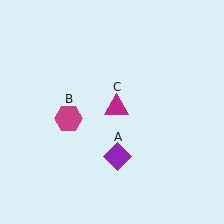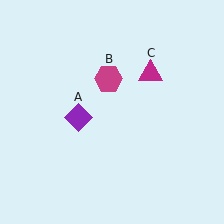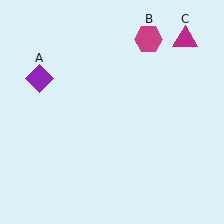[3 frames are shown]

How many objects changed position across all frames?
3 objects changed position: purple diamond (object A), magenta hexagon (object B), magenta triangle (object C).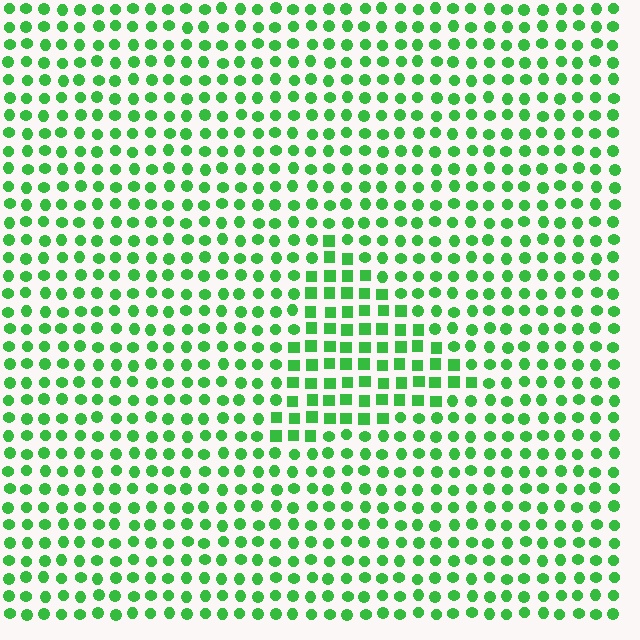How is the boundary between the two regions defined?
The boundary is defined by a change in element shape: squares inside vs. circles outside. All elements share the same color and spacing.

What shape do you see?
I see a triangle.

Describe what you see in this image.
The image is filled with small green elements arranged in a uniform grid. A triangle-shaped region contains squares, while the surrounding area contains circles. The boundary is defined purely by the change in element shape.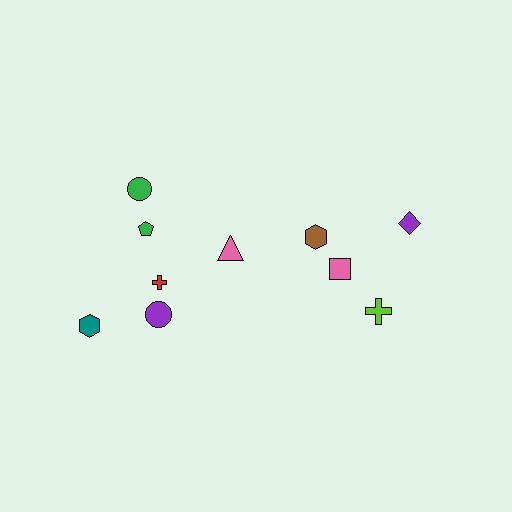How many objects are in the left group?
There are 6 objects.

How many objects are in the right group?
There are 4 objects.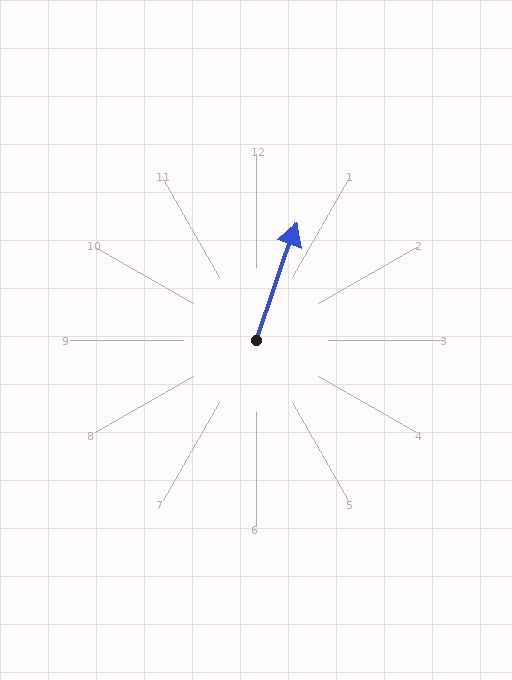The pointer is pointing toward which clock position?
Roughly 1 o'clock.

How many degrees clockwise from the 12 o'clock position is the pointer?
Approximately 19 degrees.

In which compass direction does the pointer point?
North.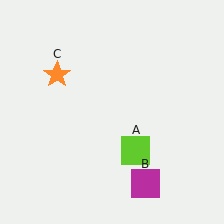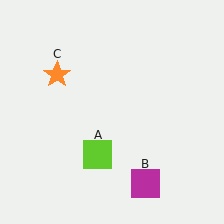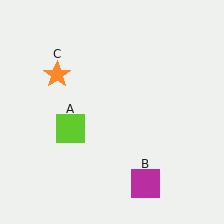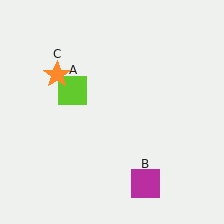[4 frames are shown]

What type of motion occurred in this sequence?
The lime square (object A) rotated clockwise around the center of the scene.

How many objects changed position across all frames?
1 object changed position: lime square (object A).